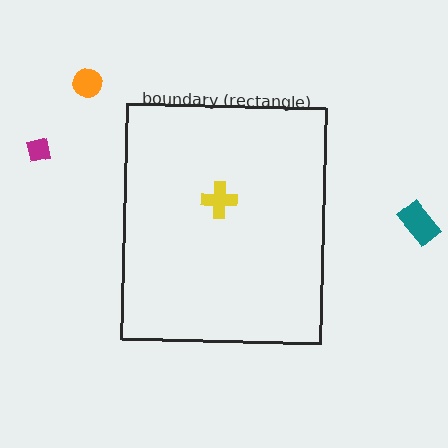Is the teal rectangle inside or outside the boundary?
Outside.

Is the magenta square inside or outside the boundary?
Outside.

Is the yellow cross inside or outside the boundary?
Inside.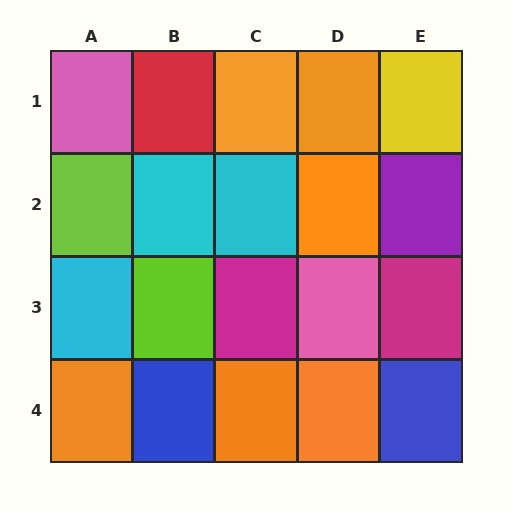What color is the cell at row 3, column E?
Magenta.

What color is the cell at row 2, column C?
Cyan.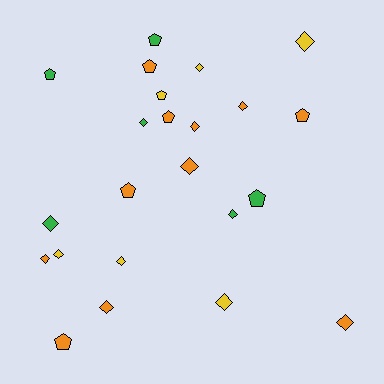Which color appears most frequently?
Orange, with 11 objects.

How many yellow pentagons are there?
There is 1 yellow pentagon.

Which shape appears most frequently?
Diamond, with 14 objects.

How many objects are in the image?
There are 23 objects.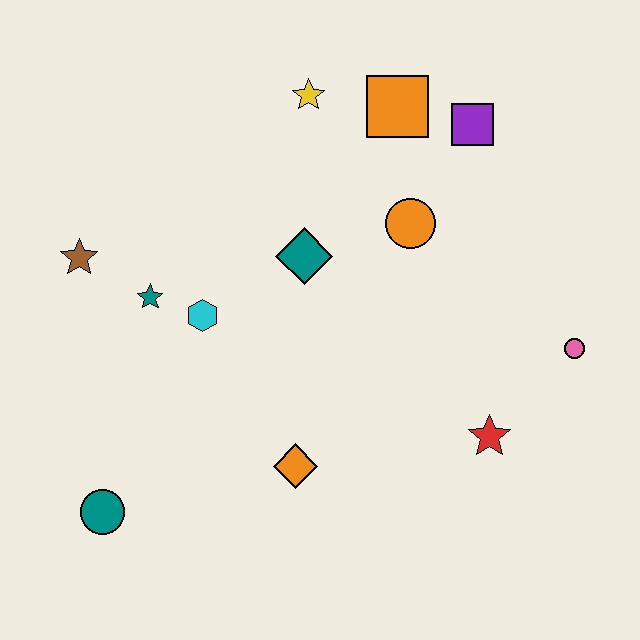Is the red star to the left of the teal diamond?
No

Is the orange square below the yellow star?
Yes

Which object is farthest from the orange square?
The teal circle is farthest from the orange square.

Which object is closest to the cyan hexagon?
The teal star is closest to the cyan hexagon.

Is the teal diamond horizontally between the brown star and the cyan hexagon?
No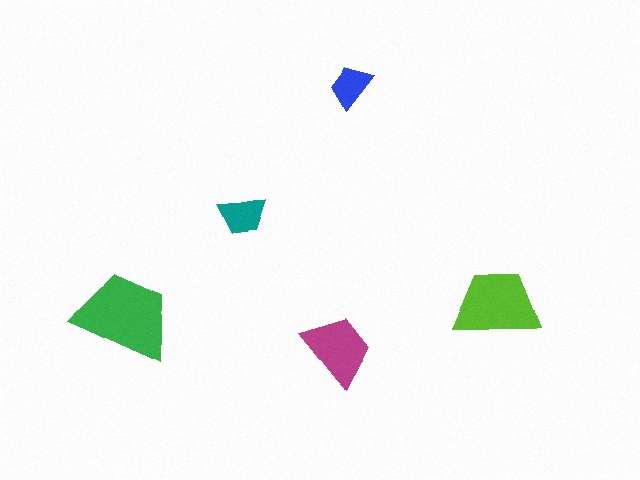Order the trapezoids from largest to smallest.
the green one, the lime one, the magenta one, the teal one, the blue one.